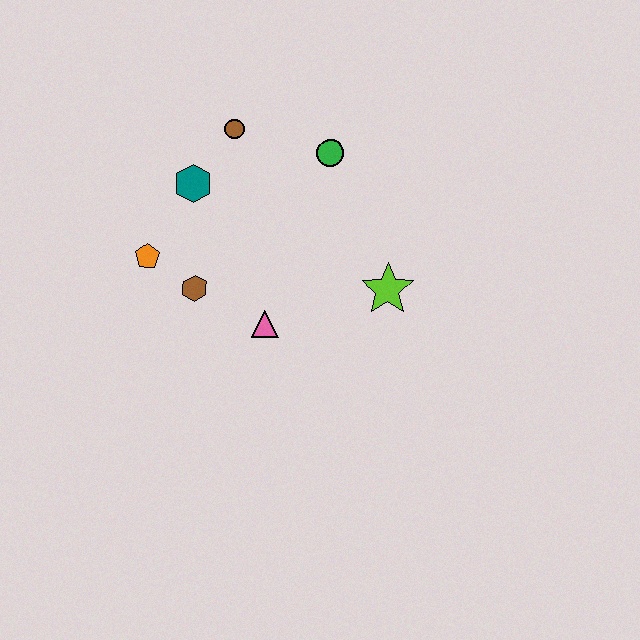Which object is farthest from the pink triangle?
The brown circle is farthest from the pink triangle.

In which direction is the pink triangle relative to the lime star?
The pink triangle is to the left of the lime star.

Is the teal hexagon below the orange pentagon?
No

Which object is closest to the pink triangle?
The brown hexagon is closest to the pink triangle.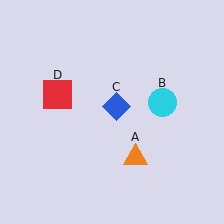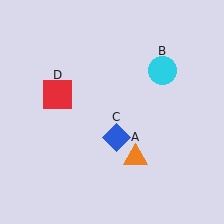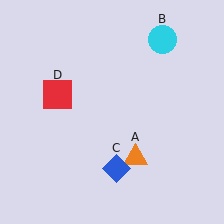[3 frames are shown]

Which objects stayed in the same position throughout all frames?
Orange triangle (object A) and red square (object D) remained stationary.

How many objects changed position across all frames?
2 objects changed position: cyan circle (object B), blue diamond (object C).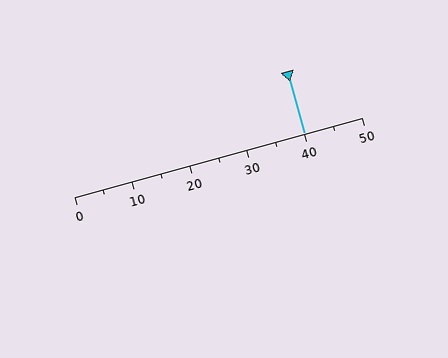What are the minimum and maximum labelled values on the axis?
The axis runs from 0 to 50.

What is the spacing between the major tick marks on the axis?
The major ticks are spaced 10 apart.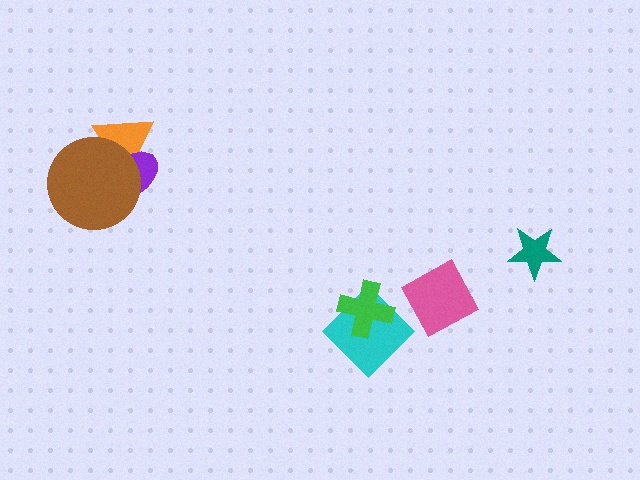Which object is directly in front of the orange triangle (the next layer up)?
The purple ellipse is directly in front of the orange triangle.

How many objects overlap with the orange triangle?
2 objects overlap with the orange triangle.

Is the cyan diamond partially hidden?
Yes, it is partially covered by another shape.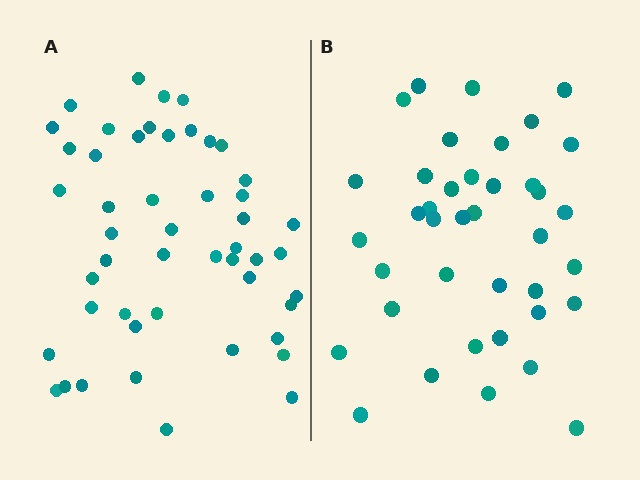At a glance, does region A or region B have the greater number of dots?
Region A (the left region) has more dots.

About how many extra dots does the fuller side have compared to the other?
Region A has roughly 10 or so more dots than region B.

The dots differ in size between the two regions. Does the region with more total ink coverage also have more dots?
No. Region B has more total ink coverage because its dots are larger, but region A actually contains more individual dots. Total area can be misleading — the number of items is what matters here.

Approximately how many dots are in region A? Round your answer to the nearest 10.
About 50 dots. (The exact count is 49, which rounds to 50.)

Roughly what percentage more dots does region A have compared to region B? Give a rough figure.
About 25% more.